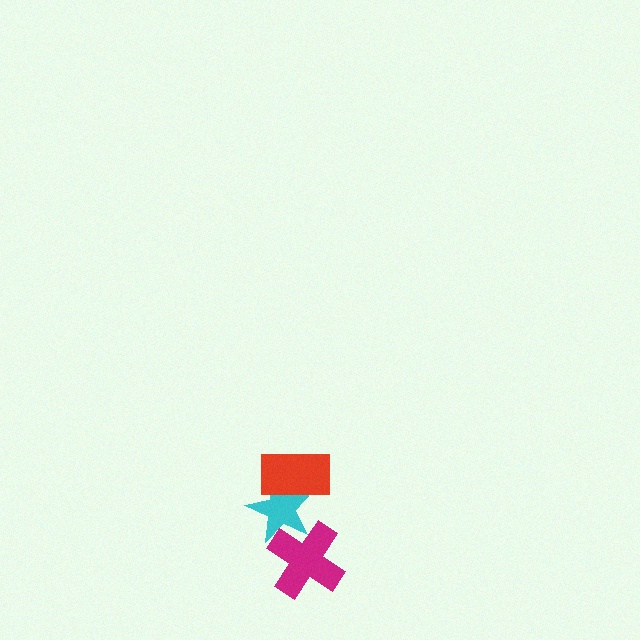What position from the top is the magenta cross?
The magenta cross is 3rd from the top.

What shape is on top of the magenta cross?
The cyan star is on top of the magenta cross.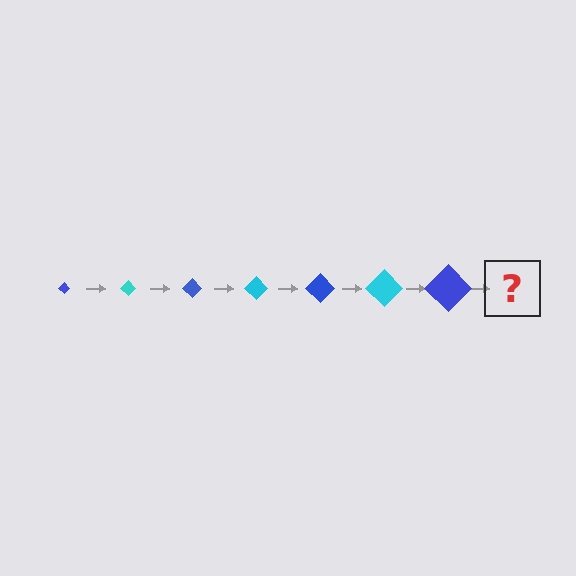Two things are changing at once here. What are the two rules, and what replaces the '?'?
The two rules are that the diamond grows larger each step and the color cycles through blue and cyan. The '?' should be a cyan diamond, larger than the previous one.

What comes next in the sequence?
The next element should be a cyan diamond, larger than the previous one.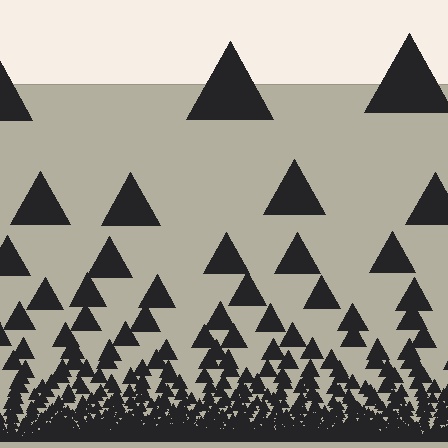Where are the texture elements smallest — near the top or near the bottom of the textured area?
Near the bottom.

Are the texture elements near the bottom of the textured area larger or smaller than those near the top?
Smaller. The gradient is inverted — elements near the bottom are smaller and denser.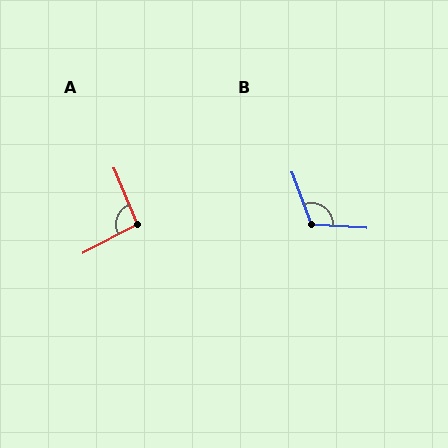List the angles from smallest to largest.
A (95°), B (114°).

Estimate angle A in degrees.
Approximately 95 degrees.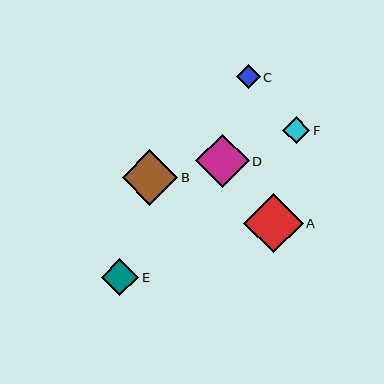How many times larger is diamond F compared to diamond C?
Diamond F is approximately 1.2 times the size of diamond C.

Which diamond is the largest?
Diamond A is the largest with a size of approximately 60 pixels.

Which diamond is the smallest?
Diamond C is the smallest with a size of approximately 23 pixels.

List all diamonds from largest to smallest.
From largest to smallest: A, B, D, E, F, C.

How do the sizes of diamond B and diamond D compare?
Diamond B and diamond D are approximately the same size.